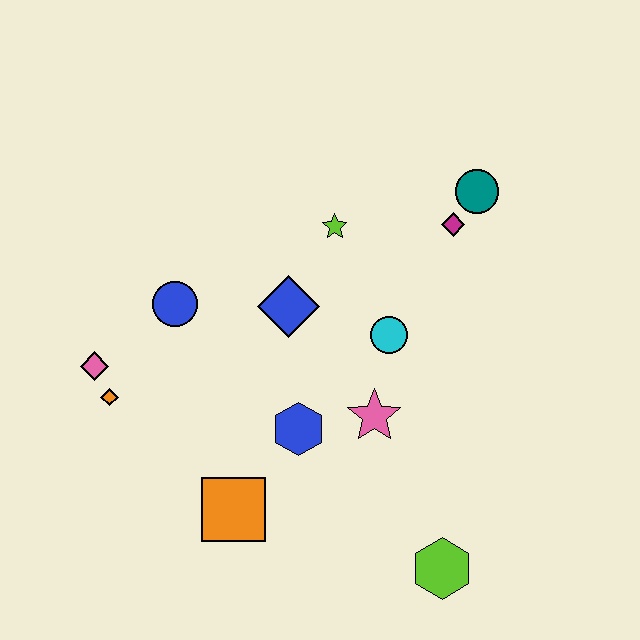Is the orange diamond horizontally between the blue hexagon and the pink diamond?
Yes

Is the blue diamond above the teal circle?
No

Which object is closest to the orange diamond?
The pink diamond is closest to the orange diamond.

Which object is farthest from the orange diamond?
The teal circle is farthest from the orange diamond.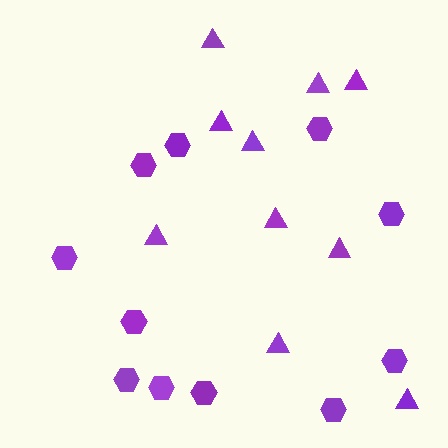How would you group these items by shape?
There are 2 groups: one group of triangles (10) and one group of hexagons (11).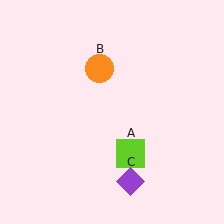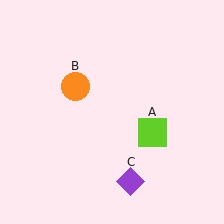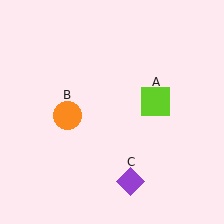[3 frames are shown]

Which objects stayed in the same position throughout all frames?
Purple diamond (object C) remained stationary.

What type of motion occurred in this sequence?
The lime square (object A), orange circle (object B) rotated counterclockwise around the center of the scene.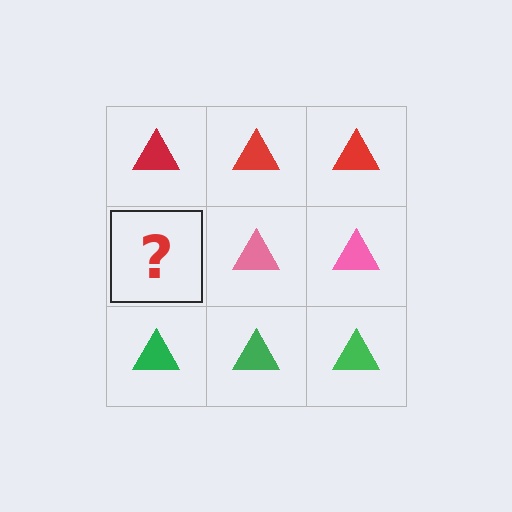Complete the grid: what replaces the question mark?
The question mark should be replaced with a pink triangle.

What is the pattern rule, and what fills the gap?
The rule is that each row has a consistent color. The gap should be filled with a pink triangle.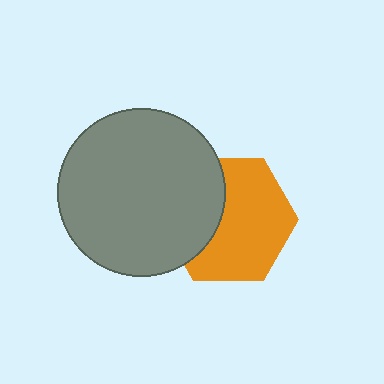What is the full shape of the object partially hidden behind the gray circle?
The partially hidden object is an orange hexagon.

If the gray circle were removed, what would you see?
You would see the complete orange hexagon.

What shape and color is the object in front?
The object in front is a gray circle.